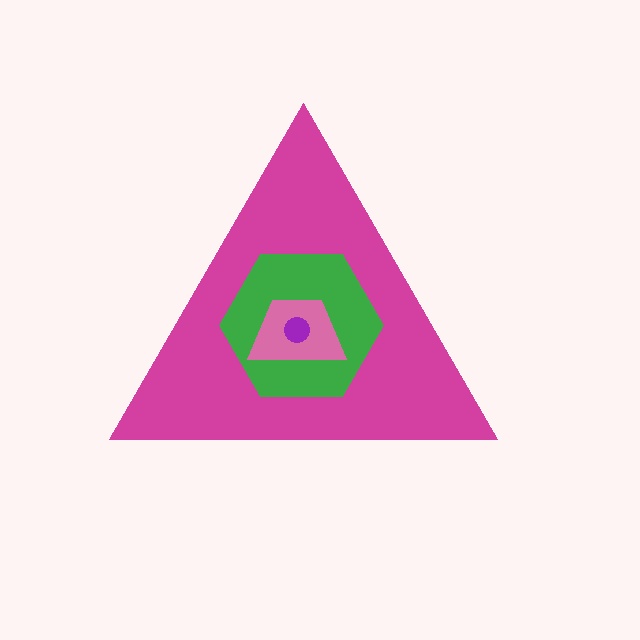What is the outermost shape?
The magenta triangle.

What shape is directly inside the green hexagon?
The pink trapezoid.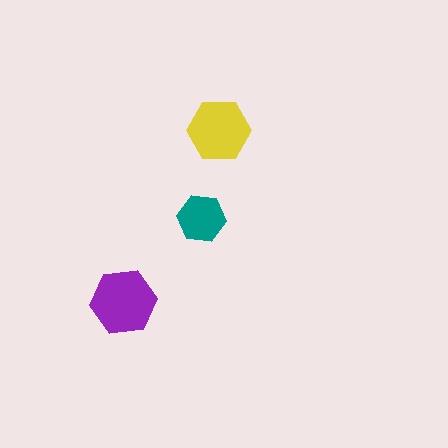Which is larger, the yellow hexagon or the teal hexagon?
The yellow one.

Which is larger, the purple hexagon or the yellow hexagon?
The purple one.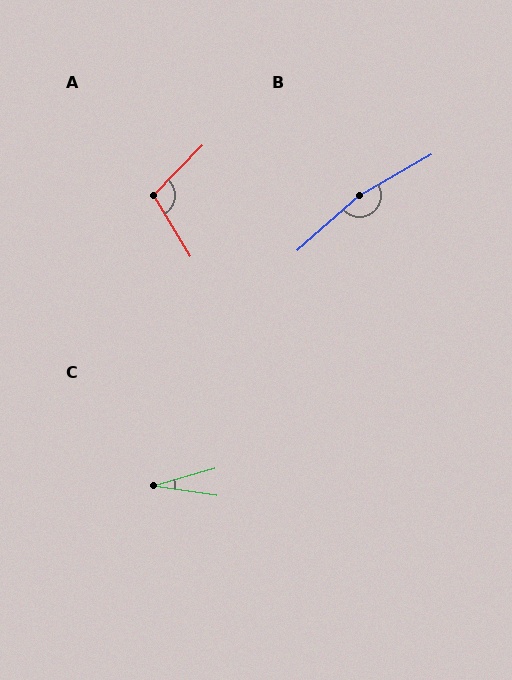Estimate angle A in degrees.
Approximately 104 degrees.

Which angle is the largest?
B, at approximately 168 degrees.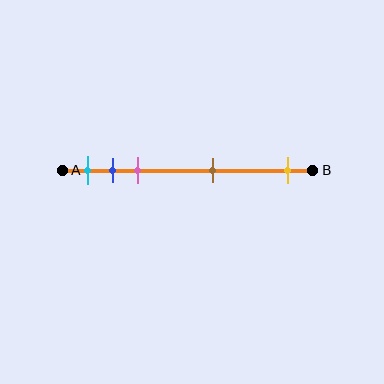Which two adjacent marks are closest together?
The blue and pink marks are the closest adjacent pair.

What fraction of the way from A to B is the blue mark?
The blue mark is approximately 20% (0.2) of the way from A to B.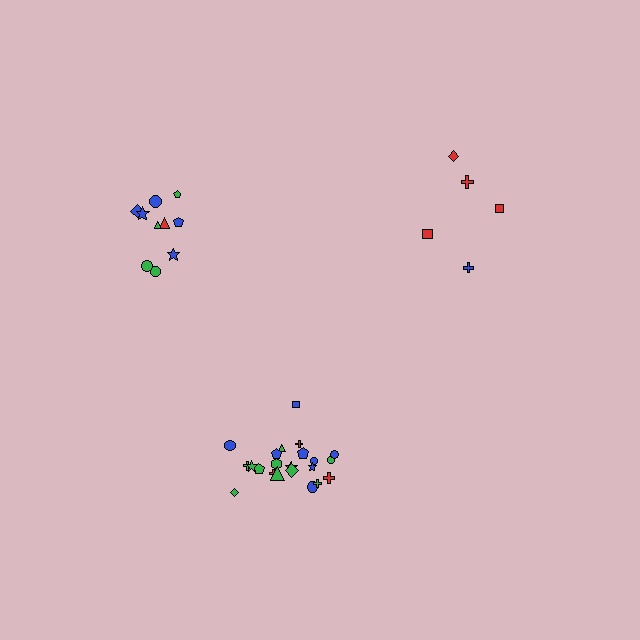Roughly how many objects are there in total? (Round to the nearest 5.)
Roughly 35 objects in total.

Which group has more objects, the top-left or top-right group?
The top-left group.